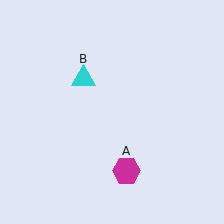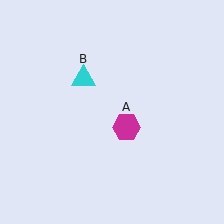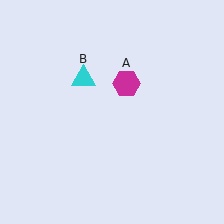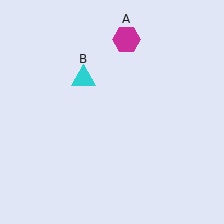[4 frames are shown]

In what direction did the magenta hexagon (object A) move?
The magenta hexagon (object A) moved up.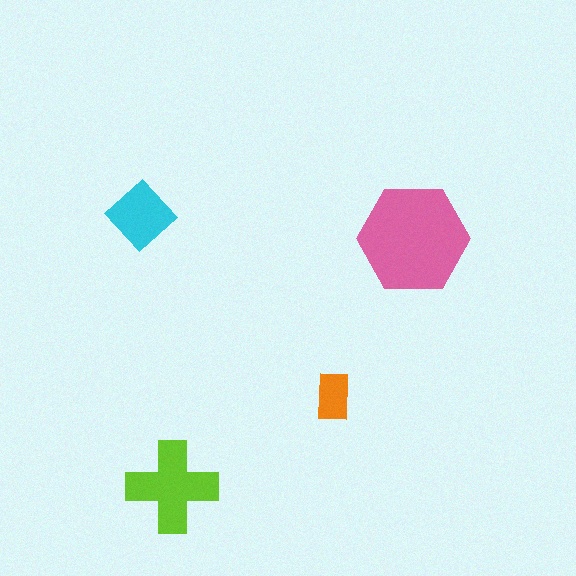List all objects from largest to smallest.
The pink hexagon, the lime cross, the cyan diamond, the orange rectangle.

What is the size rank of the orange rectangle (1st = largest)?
4th.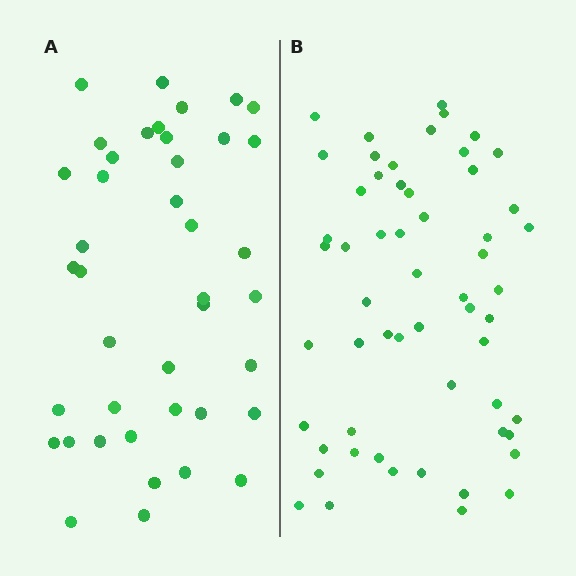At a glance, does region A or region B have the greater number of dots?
Region B (the right region) has more dots.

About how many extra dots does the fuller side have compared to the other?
Region B has approximately 15 more dots than region A.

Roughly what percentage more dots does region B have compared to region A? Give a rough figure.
About 40% more.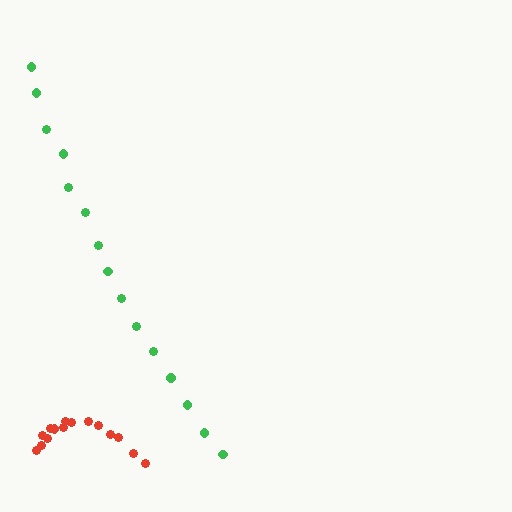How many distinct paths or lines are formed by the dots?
There are 2 distinct paths.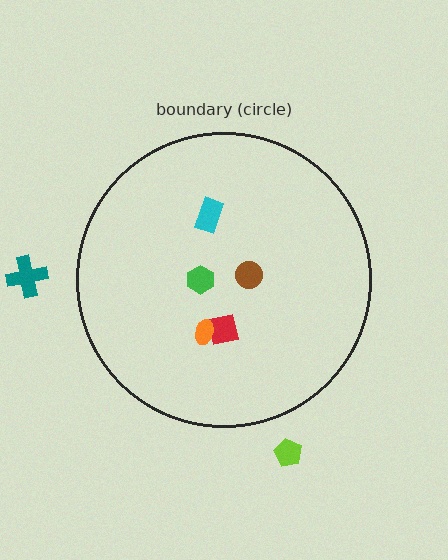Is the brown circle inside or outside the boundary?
Inside.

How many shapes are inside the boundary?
5 inside, 2 outside.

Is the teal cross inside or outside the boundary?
Outside.